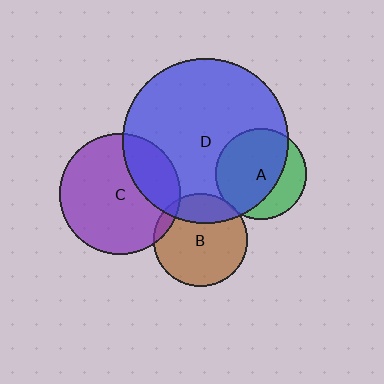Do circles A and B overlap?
Yes.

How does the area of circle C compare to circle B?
Approximately 1.6 times.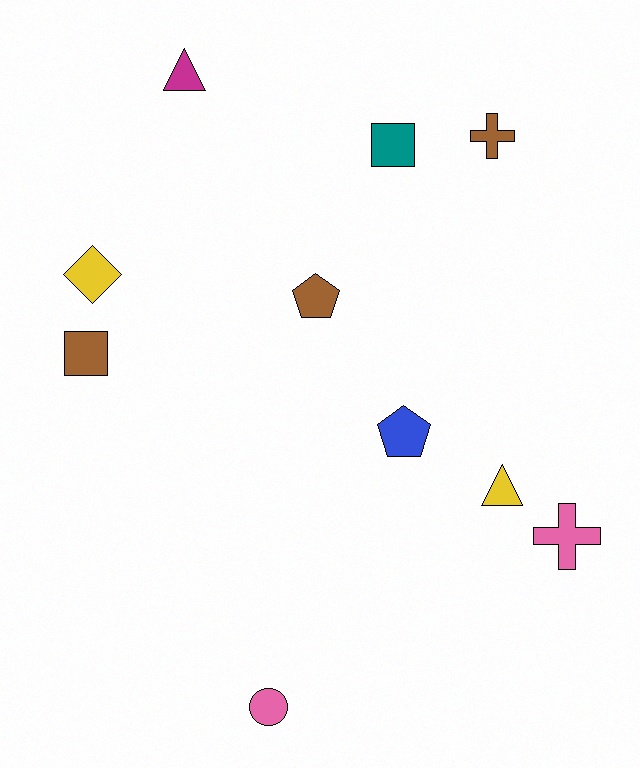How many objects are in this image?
There are 10 objects.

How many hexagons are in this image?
There are no hexagons.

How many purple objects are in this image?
There are no purple objects.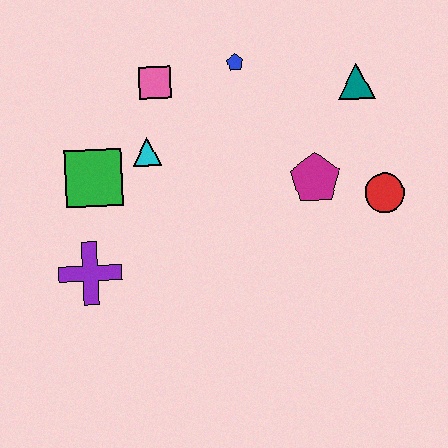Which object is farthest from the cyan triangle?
The red circle is farthest from the cyan triangle.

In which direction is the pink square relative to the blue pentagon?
The pink square is to the left of the blue pentagon.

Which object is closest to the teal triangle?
The magenta pentagon is closest to the teal triangle.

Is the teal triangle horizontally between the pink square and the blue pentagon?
No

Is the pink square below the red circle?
No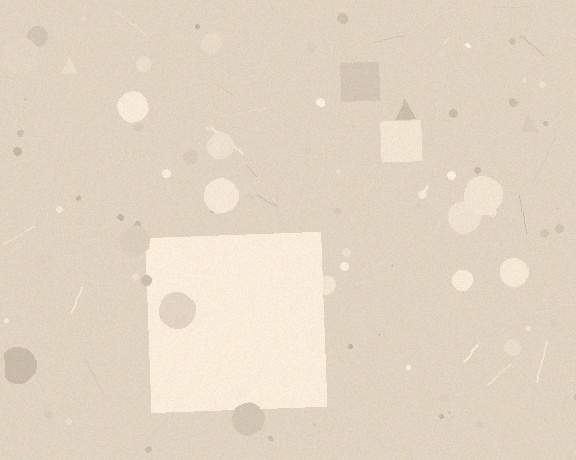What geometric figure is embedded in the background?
A square is embedded in the background.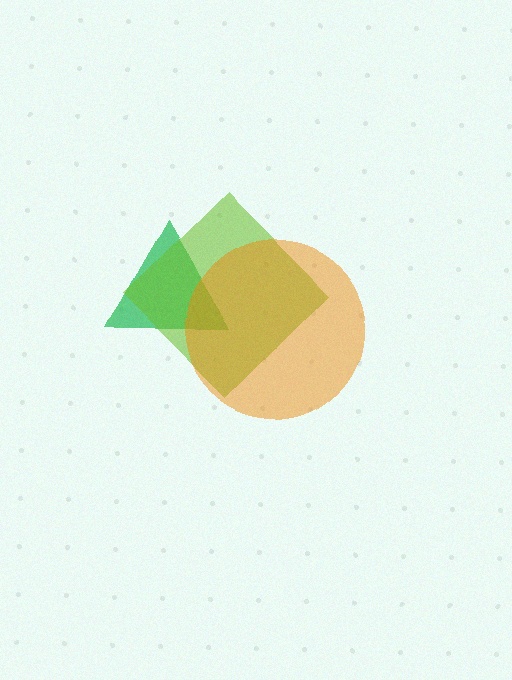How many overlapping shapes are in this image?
There are 3 overlapping shapes in the image.